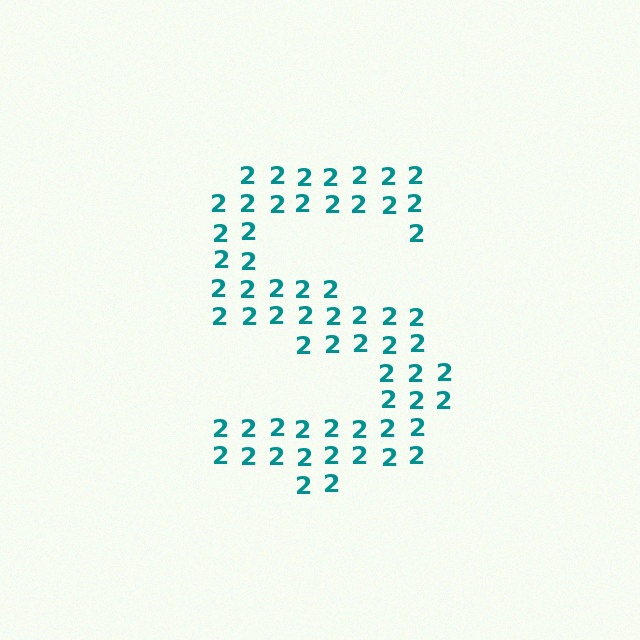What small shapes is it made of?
It is made of small digit 2's.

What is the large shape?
The large shape is the letter S.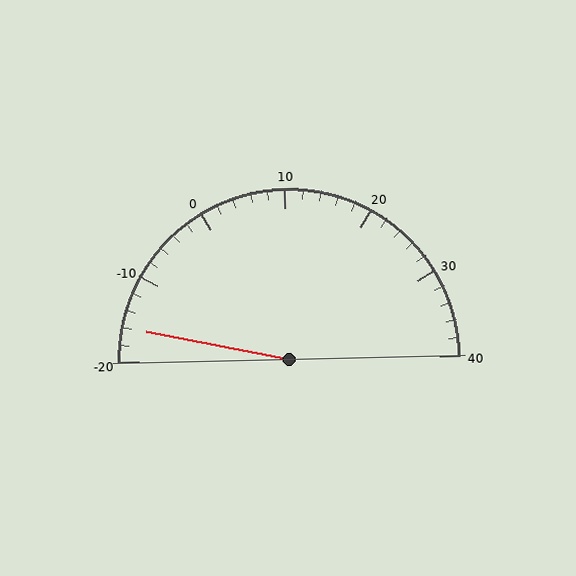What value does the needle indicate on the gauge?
The needle indicates approximately -16.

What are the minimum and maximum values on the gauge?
The gauge ranges from -20 to 40.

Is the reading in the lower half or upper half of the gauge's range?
The reading is in the lower half of the range (-20 to 40).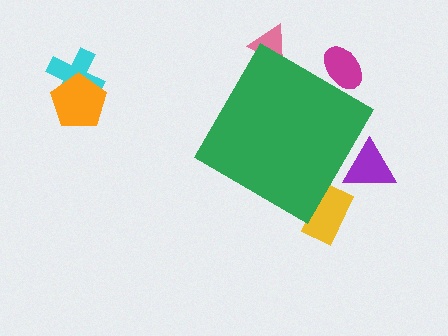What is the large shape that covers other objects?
A green diamond.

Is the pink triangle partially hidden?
Yes, the pink triangle is partially hidden behind the green diamond.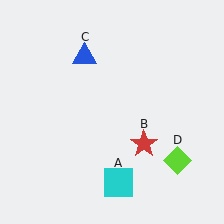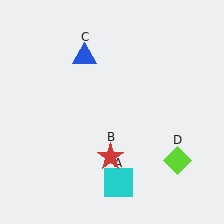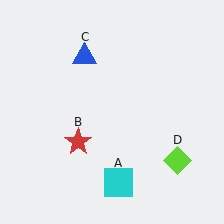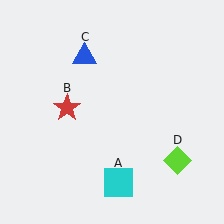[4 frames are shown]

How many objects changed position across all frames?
1 object changed position: red star (object B).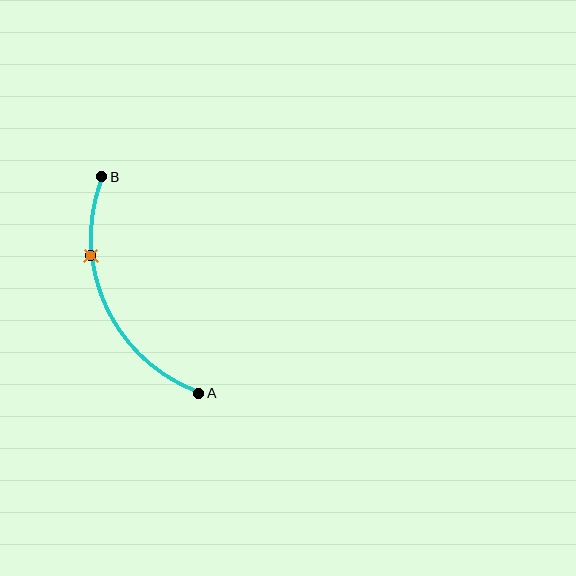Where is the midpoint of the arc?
The arc midpoint is the point on the curve farthest from the straight line joining A and B. It sits to the left of that line.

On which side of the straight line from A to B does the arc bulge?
The arc bulges to the left of the straight line connecting A and B.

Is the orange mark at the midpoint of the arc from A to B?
No. The orange mark lies on the arc but is closer to endpoint B. The arc midpoint would be at the point on the curve equidistant along the arc from both A and B.